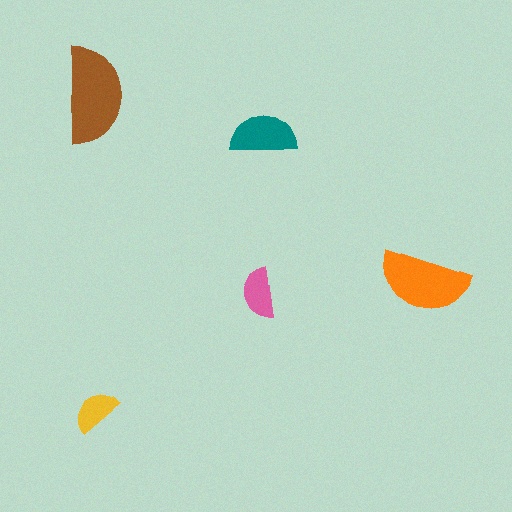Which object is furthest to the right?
The orange semicircle is rightmost.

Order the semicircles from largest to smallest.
the brown one, the orange one, the teal one, the pink one, the yellow one.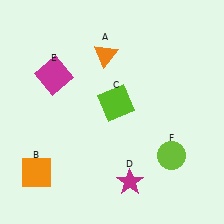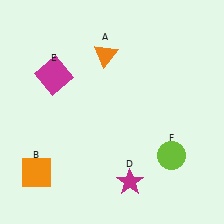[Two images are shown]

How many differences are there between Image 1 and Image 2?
There is 1 difference between the two images.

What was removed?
The lime square (C) was removed in Image 2.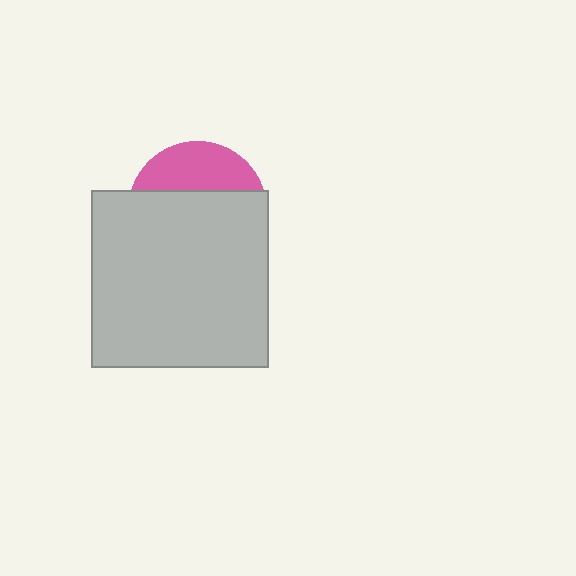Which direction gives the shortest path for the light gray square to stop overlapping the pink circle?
Moving down gives the shortest separation.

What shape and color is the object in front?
The object in front is a light gray square.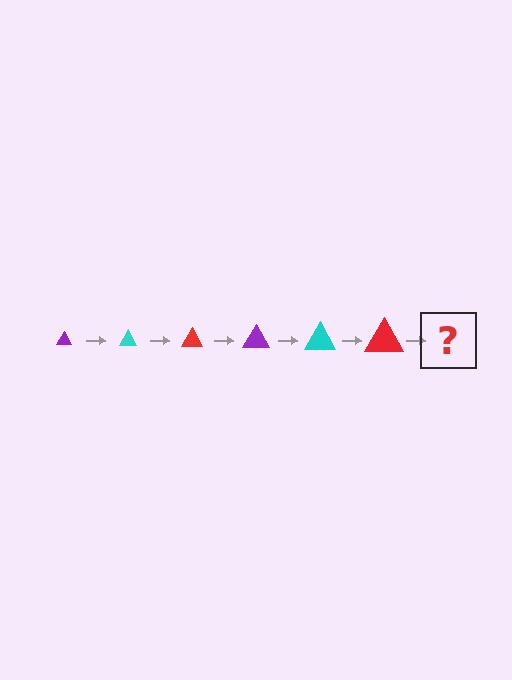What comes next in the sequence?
The next element should be a purple triangle, larger than the previous one.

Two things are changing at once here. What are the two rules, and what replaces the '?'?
The two rules are that the triangle grows larger each step and the color cycles through purple, cyan, and red. The '?' should be a purple triangle, larger than the previous one.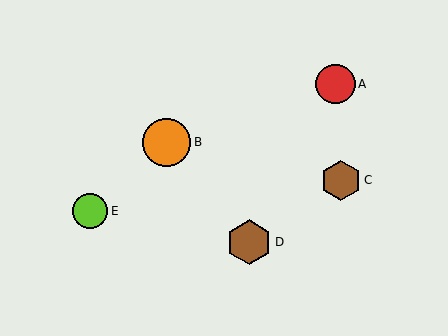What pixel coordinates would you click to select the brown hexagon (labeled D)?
Click at (249, 242) to select the brown hexagon D.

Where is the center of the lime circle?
The center of the lime circle is at (90, 211).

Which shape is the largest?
The orange circle (labeled B) is the largest.